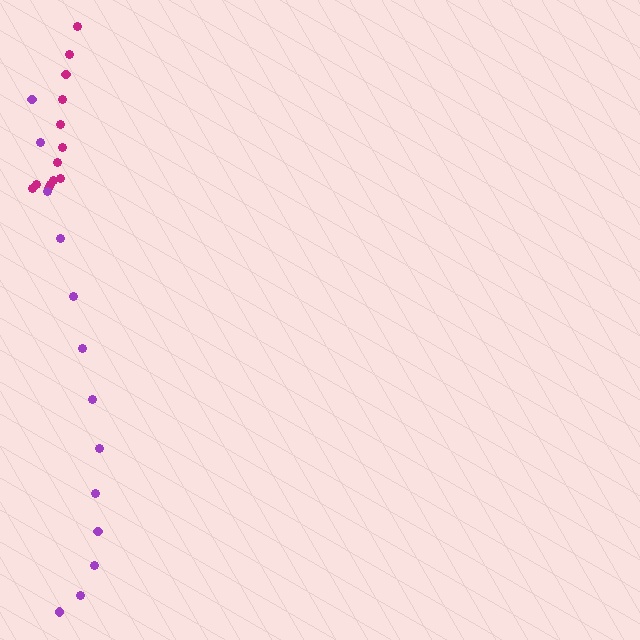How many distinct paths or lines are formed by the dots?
There are 2 distinct paths.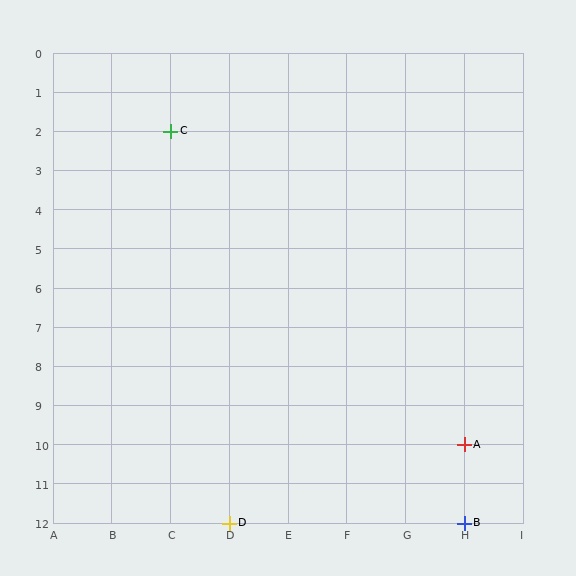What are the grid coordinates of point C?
Point C is at grid coordinates (C, 2).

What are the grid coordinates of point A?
Point A is at grid coordinates (H, 10).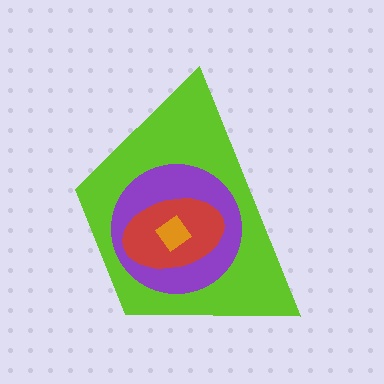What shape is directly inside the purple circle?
The red ellipse.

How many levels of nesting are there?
4.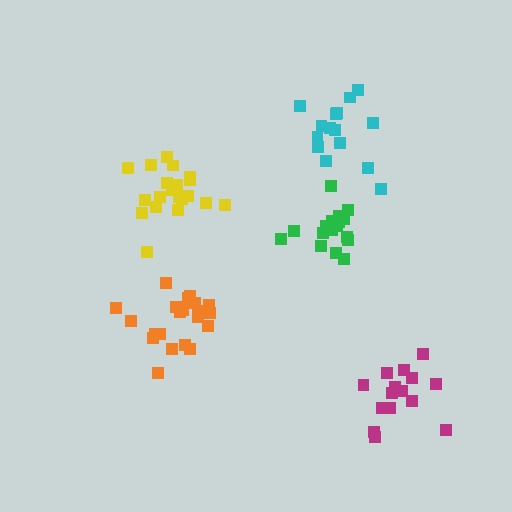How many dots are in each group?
Group 1: 21 dots, Group 2: 15 dots, Group 3: 19 dots, Group 4: 20 dots, Group 5: 15 dots (90 total).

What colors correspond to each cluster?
The clusters are colored: orange, magenta, green, yellow, cyan.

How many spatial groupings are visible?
There are 5 spatial groupings.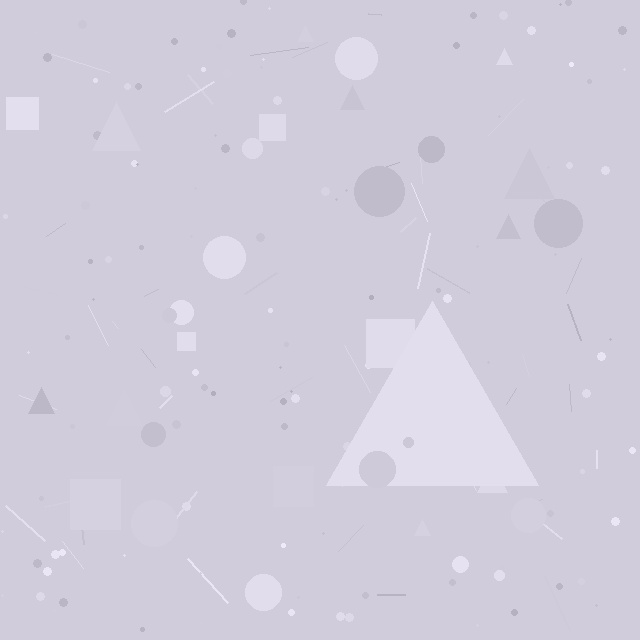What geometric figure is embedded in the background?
A triangle is embedded in the background.